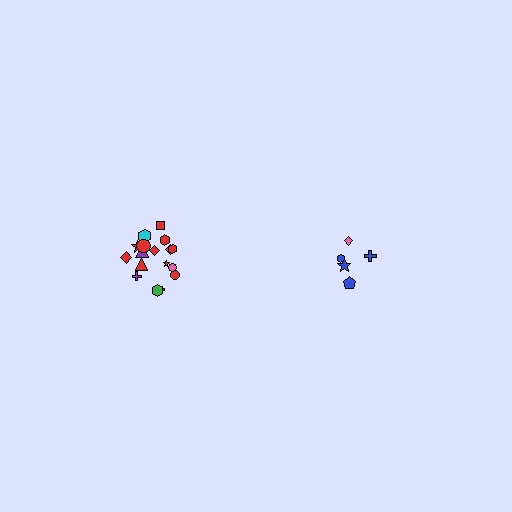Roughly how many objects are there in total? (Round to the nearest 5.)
Roughly 25 objects in total.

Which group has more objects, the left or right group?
The left group.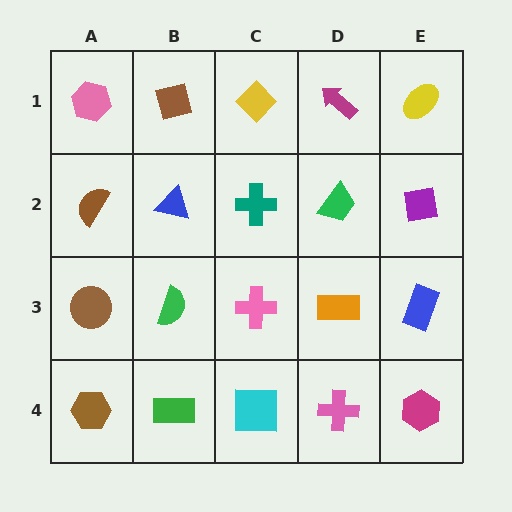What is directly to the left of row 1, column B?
A pink hexagon.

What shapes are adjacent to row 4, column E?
A blue rectangle (row 3, column E), a pink cross (row 4, column D).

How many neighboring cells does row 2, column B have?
4.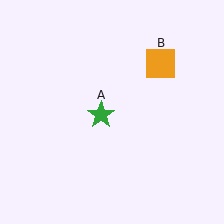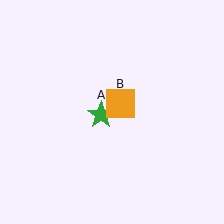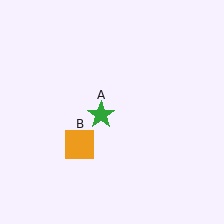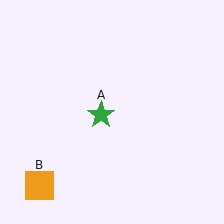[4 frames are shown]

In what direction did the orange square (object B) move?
The orange square (object B) moved down and to the left.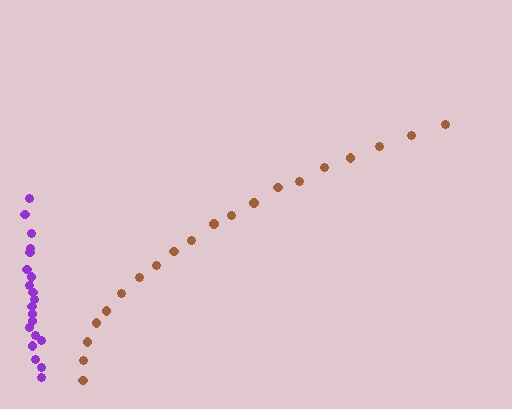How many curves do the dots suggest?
There are 2 distinct paths.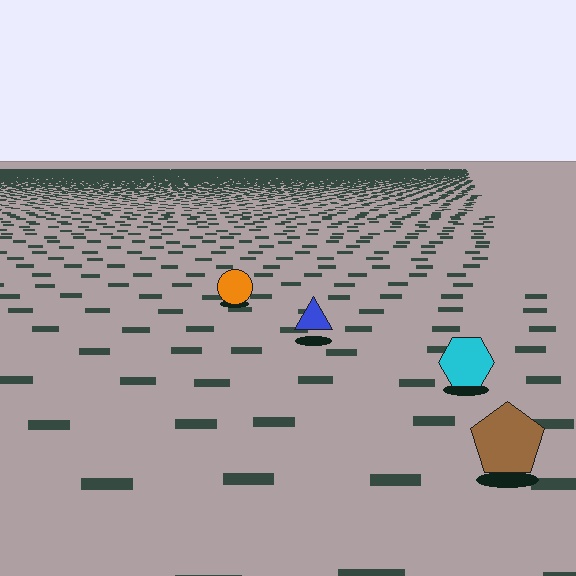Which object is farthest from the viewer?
The orange circle is farthest from the viewer. It appears smaller and the ground texture around it is denser.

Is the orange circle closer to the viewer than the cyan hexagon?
No. The cyan hexagon is closer — you can tell from the texture gradient: the ground texture is coarser near it.